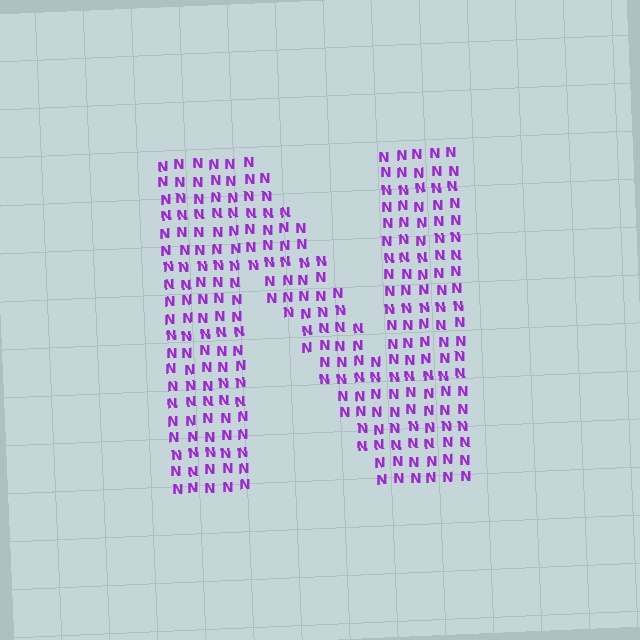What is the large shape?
The large shape is the letter N.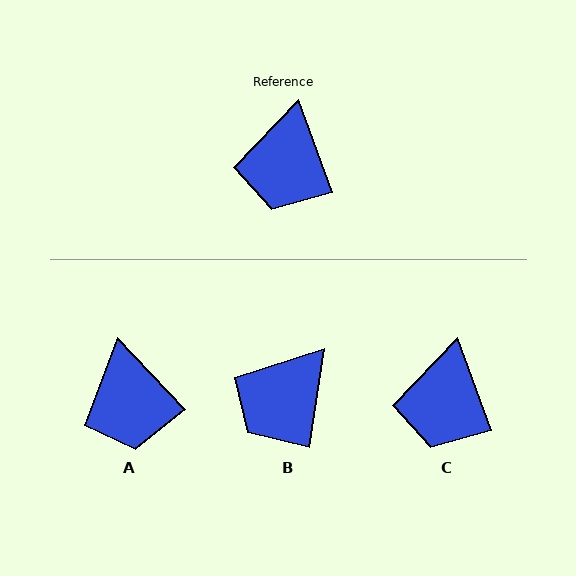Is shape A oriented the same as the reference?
No, it is off by about 23 degrees.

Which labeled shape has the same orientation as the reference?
C.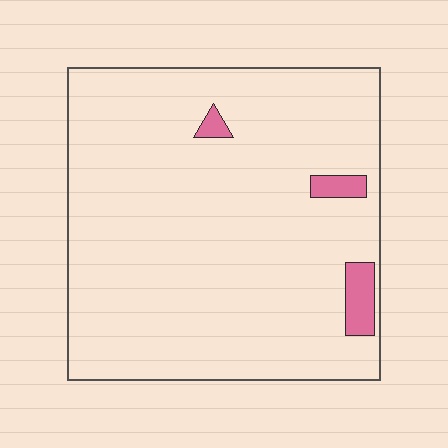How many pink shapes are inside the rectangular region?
3.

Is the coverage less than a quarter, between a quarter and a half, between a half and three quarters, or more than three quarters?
Less than a quarter.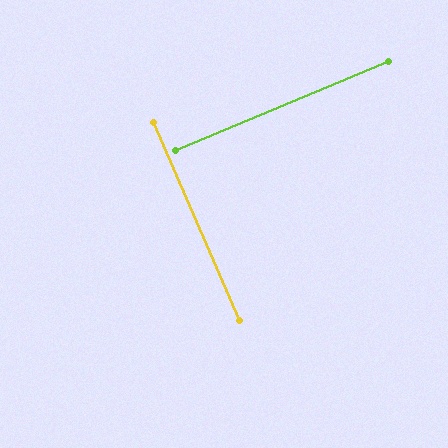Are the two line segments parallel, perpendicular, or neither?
Perpendicular — they meet at approximately 89°.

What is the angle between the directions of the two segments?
Approximately 89 degrees.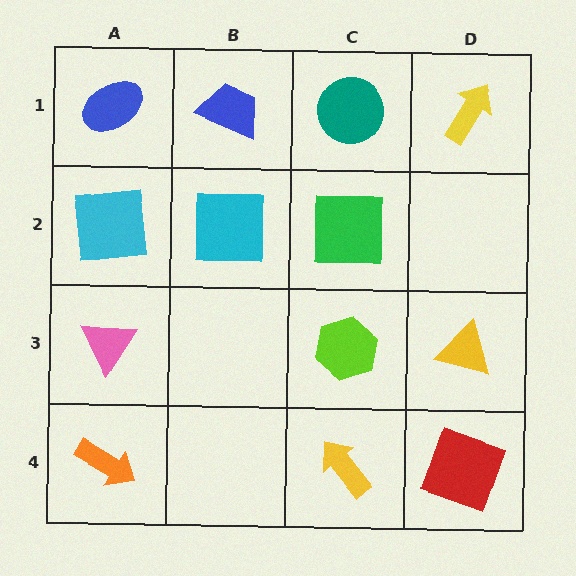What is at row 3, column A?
A pink triangle.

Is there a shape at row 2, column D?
No, that cell is empty.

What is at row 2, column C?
A green square.